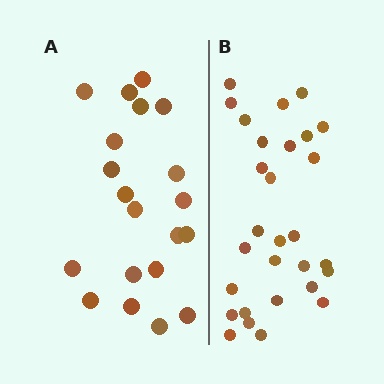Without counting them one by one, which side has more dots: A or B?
Region B (the right region) has more dots.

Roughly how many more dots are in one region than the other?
Region B has roughly 8 or so more dots than region A.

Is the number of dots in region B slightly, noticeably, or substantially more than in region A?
Region B has substantially more. The ratio is roughly 1.4 to 1.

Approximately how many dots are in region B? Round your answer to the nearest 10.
About 30 dots. (The exact count is 29, which rounds to 30.)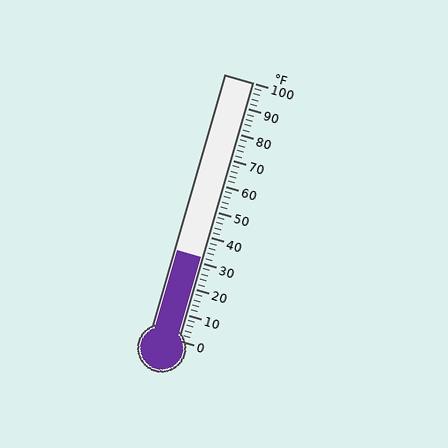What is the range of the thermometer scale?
The thermometer scale ranges from 0°F to 100°F.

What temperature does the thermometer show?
The thermometer shows approximately 32°F.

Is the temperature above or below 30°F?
The temperature is above 30°F.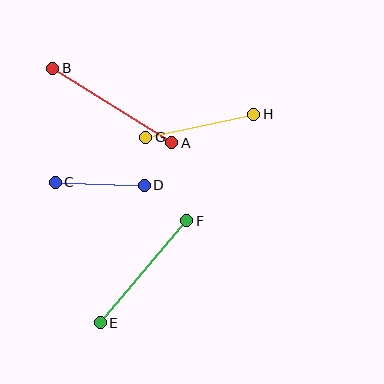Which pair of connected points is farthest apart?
Points A and B are farthest apart.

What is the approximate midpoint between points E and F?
The midpoint is at approximately (143, 272) pixels.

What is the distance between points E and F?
The distance is approximately 134 pixels.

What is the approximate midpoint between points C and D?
The midpoint is at approximately (100, 184) pixels.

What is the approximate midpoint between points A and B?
The midpoint is at approximately (112, 106) pixels.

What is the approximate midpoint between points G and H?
The midpoint is at approximately (200, 126) pixels.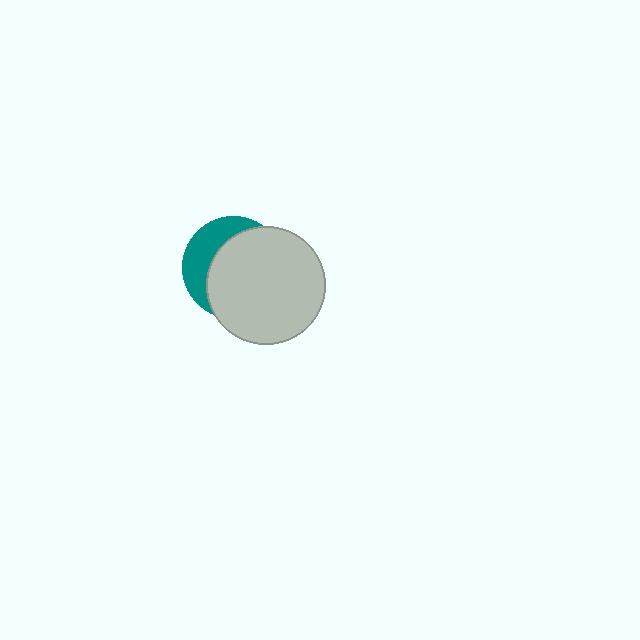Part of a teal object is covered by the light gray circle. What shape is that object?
It is a circle.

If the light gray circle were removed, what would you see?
You would see the complete teal circle.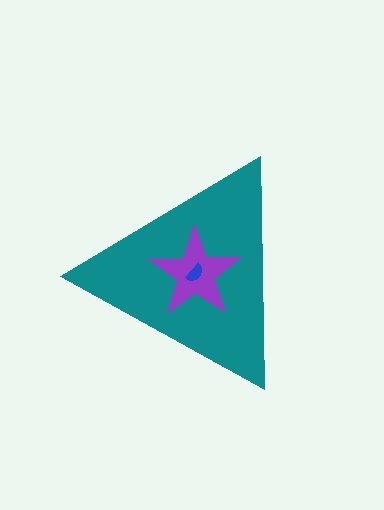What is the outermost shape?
The teal triangle.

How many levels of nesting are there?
3.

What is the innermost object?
The blue semicircle.